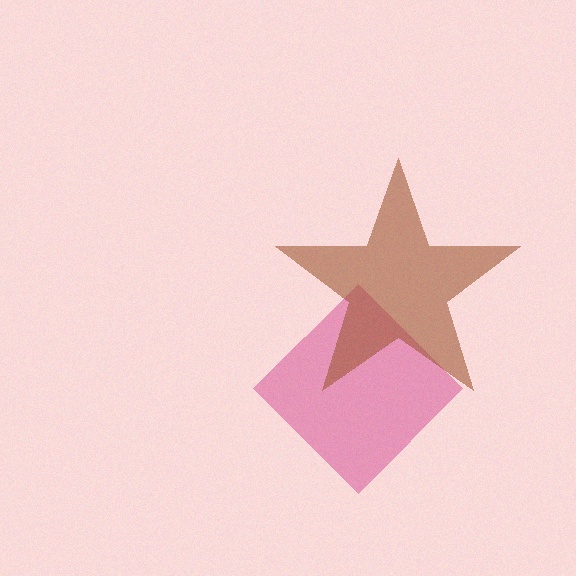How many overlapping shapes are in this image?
There are 2 overlapping shapes in the image.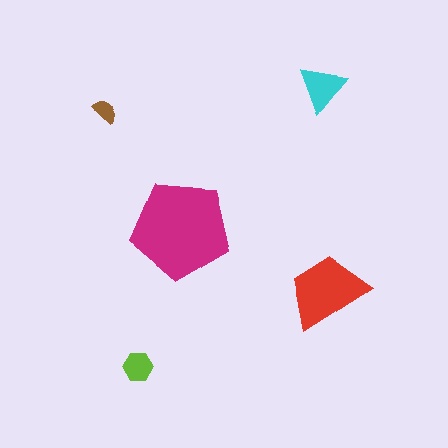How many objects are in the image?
There are 5 objects in the image.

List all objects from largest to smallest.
The magenta pentagon, the red trapezoid, the cyan triangle, the lime hexagon, the brown semicircle.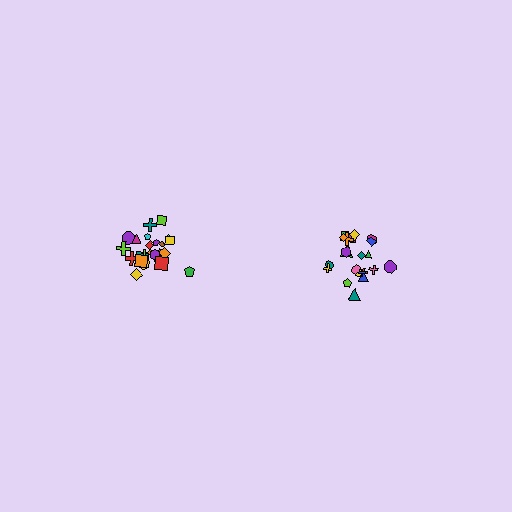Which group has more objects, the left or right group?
The left group.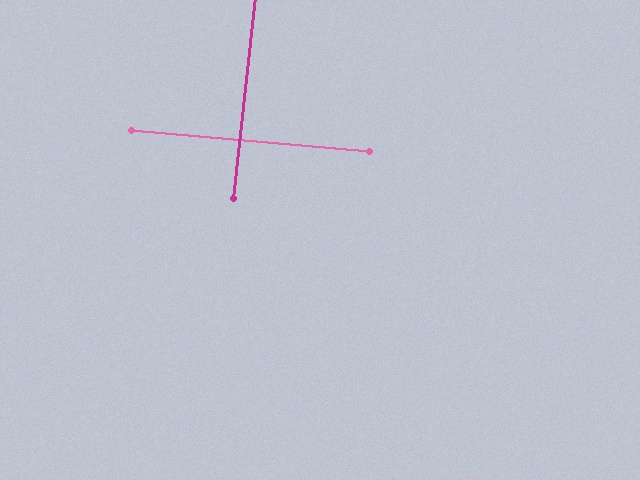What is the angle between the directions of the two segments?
Approximately 89 degrees.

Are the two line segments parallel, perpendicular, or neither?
Perpendicular — they meet at approximately 89°.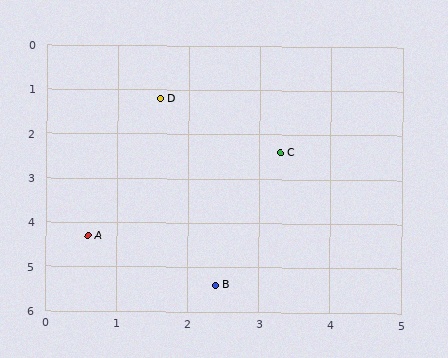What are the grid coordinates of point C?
Point C is at approximately (3.3, 2.4).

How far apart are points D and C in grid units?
Points D and C are about 2.1 grid units apart.